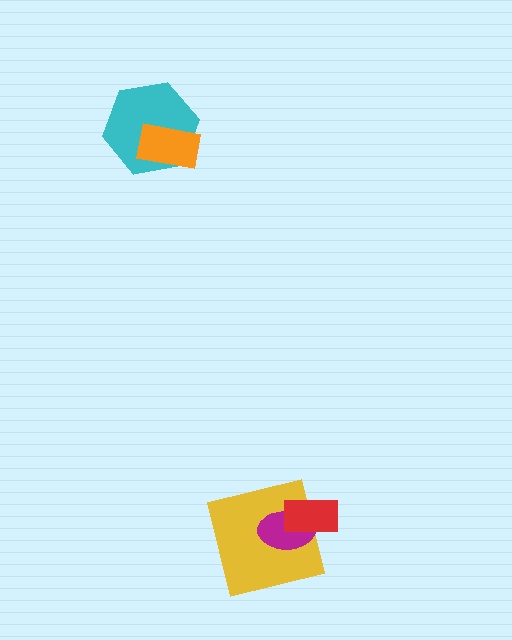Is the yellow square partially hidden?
Yes, it is partially covered by another shape.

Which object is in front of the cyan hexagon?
The orange rectangle is in front of the cyan hexagon.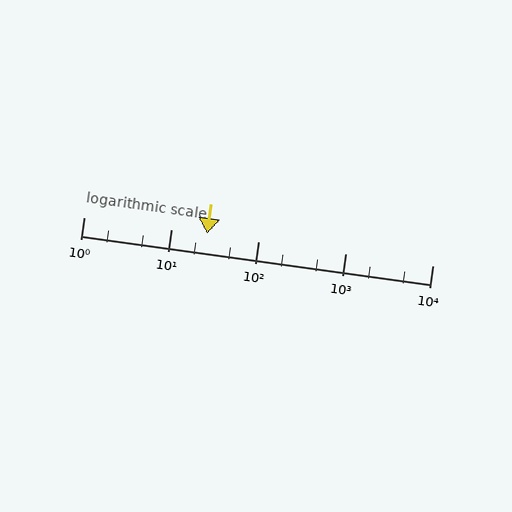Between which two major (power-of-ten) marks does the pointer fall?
The pointer is between 10 and 100.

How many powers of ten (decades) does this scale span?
The scale spans 4 decades, from 1 to 10000.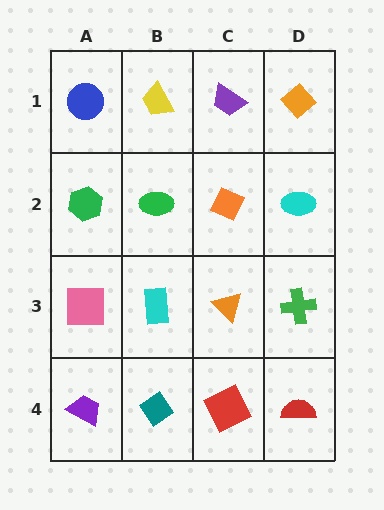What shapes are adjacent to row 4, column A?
A pink square (row 3, column A), a teal diamond (row 4, column B).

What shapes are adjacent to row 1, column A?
A green hexagon (row 2, column A), a yellow trapezoid (row 1, column B).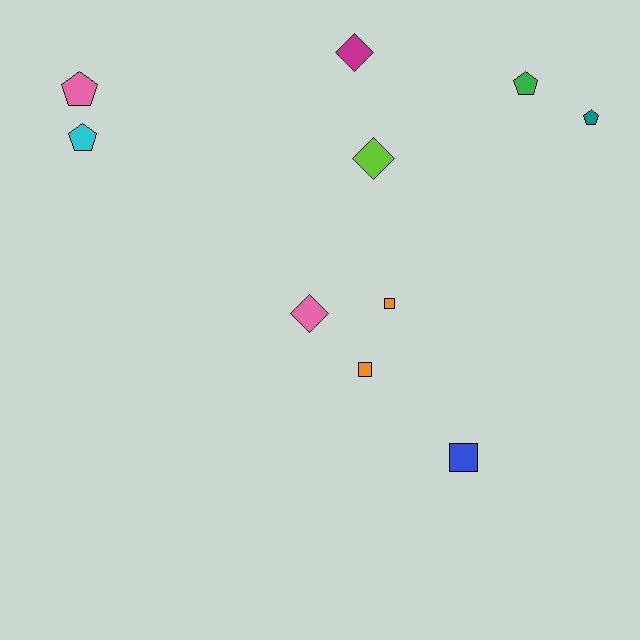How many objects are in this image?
There are 10 objects.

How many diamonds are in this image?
There are 3 diamonds.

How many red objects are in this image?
There are no red objects.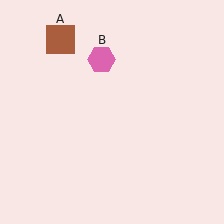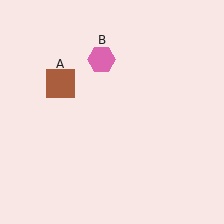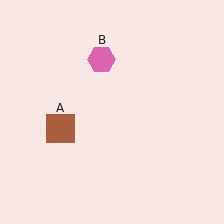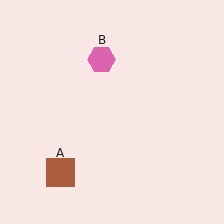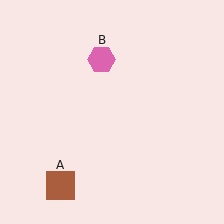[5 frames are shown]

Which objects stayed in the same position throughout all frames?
Pink hexagon (object B) remained stationary.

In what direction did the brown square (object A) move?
The brown square (object A) moved down.